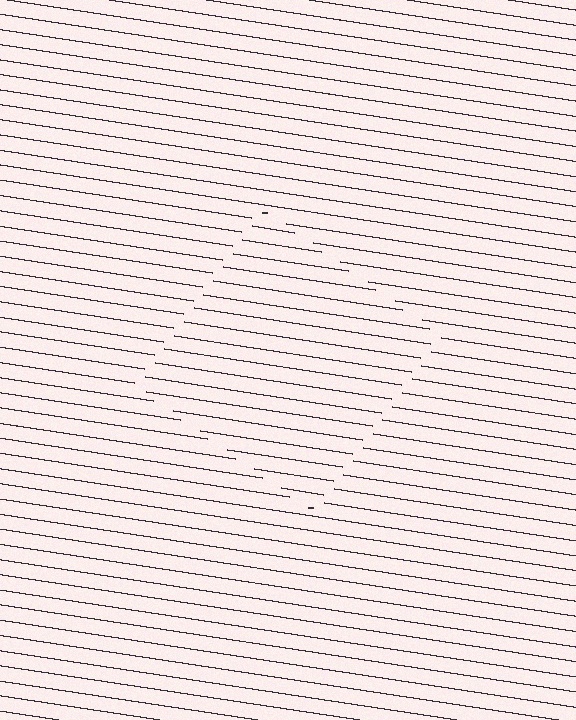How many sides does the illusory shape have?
4 sides — the line-ends trace a square.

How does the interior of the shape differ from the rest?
The interior of the shape contains the same grating, shifted by half a period — the contour is defined by the phase discontinuity where line-ends from the inner and outer gratings abut.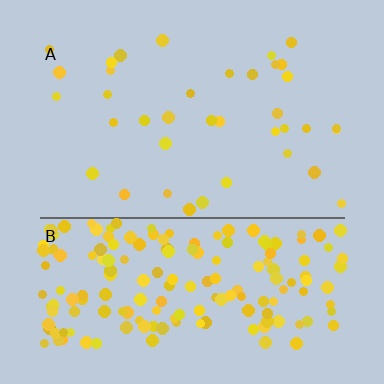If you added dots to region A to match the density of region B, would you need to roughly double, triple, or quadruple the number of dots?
Approximately quadruple.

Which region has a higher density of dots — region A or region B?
B (the bottom).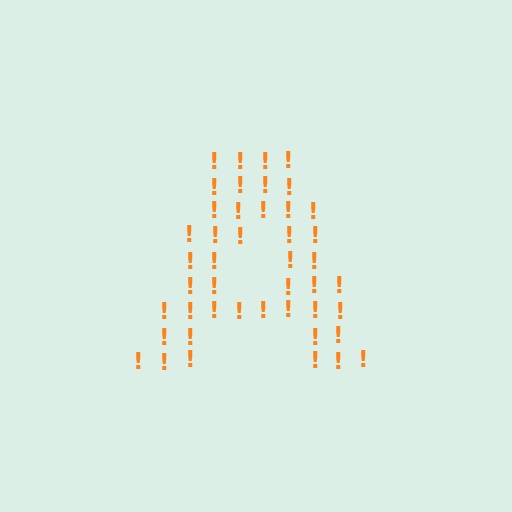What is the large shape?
The large shape is the letter A.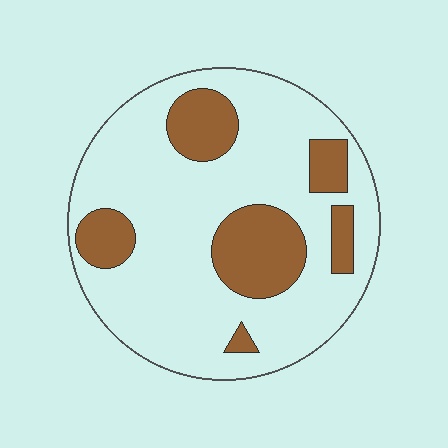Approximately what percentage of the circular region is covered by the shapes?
Approximately 25%.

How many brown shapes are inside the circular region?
6.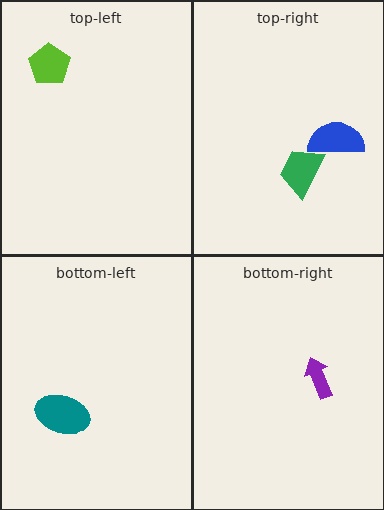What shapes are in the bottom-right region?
The purple arrow.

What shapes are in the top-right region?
The green trapezoid, the blue semicircle.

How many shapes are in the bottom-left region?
1.